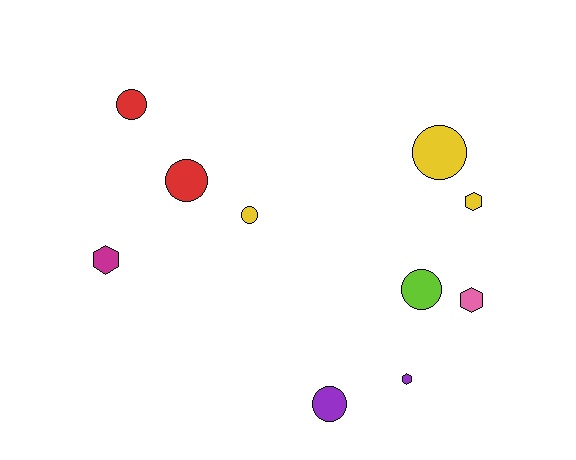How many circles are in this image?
There are 6 circles.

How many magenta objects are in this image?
There is 1 magenta object.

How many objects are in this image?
There are 10 objects.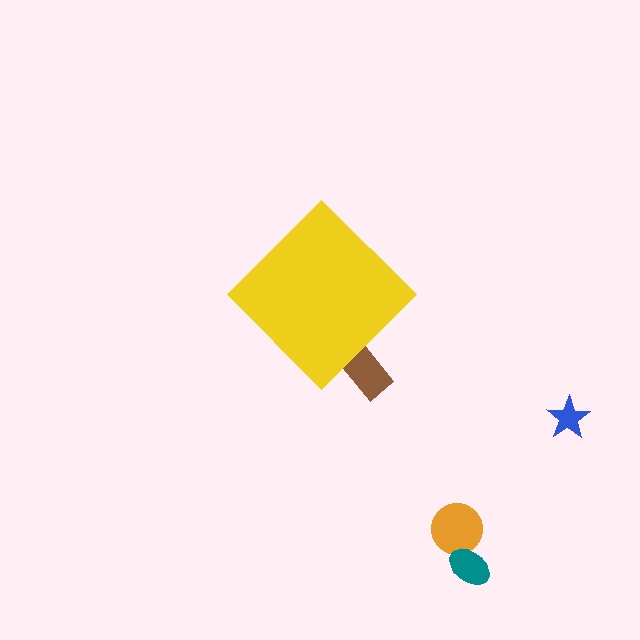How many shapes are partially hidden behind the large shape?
1 shape is partially hidden.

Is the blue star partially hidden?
No, the blue star is fully visible.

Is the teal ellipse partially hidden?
No, the teal ellipse is fully visible.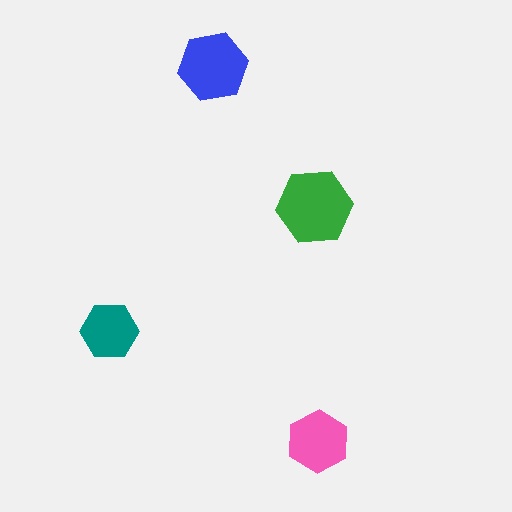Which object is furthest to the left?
The teal hexagon is leftmost.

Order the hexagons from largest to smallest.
the green one, the blue one, the pink one, the teal one.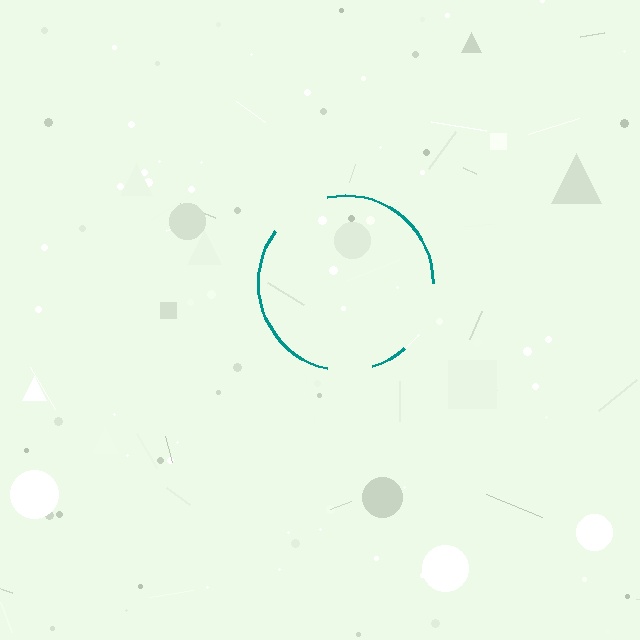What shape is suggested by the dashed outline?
The dashed outline suggests a circle.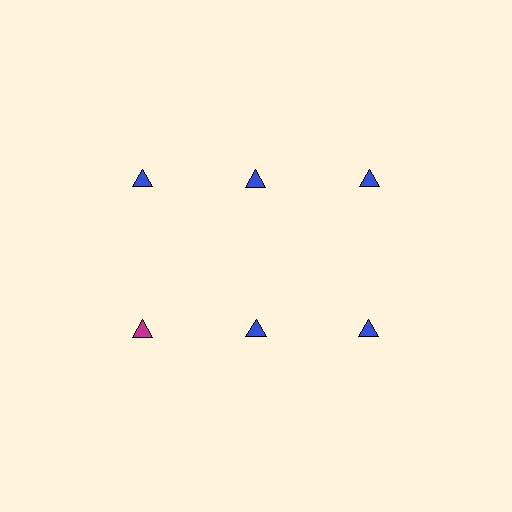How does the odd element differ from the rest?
It has a different color: magenta instead of blue.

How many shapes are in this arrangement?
There are 6 shapes arranged in a grid pattern.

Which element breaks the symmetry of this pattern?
The magenta triangle in the second row, leftmost column breaks the symmetry. All other shapes are blue triangles.